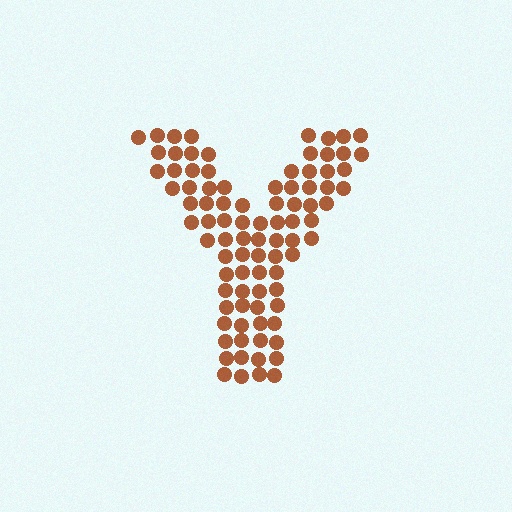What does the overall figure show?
The overall figure shows the letter Y.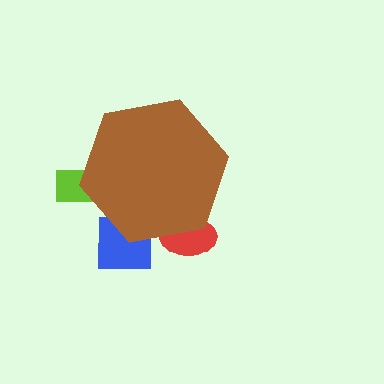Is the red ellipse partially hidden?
Yes, the red ellipse is partially hidden behind the brown hexagon.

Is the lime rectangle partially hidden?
Yes, the lime rectangle is partially hidden behind the brown hexagon.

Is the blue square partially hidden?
Yes, the blue square is partially hidden behind the brown hexagon.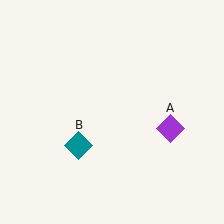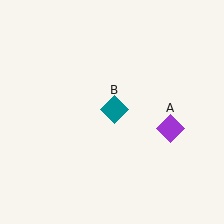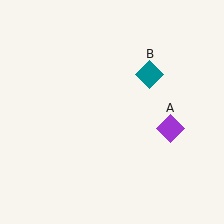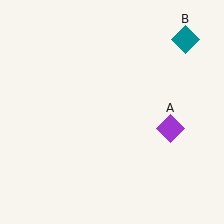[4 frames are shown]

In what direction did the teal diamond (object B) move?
The teal diamond (object B) moved up and to the right.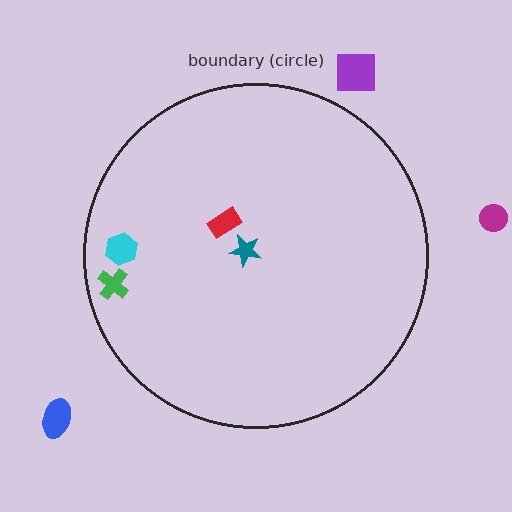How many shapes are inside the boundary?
4 inside, 3 outside.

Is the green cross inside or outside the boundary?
Inside.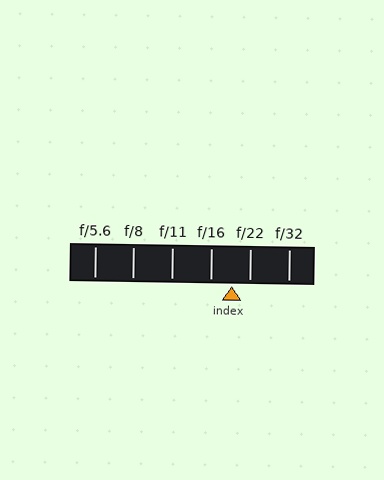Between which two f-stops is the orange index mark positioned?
The index mark is between f/16 and f/22.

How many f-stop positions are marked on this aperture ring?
There are 6 f-stop positions marked.